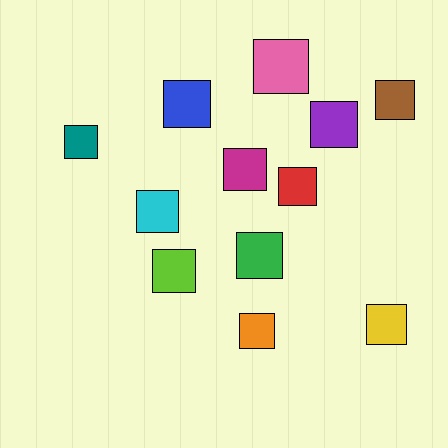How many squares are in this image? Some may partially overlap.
There are 12 squares.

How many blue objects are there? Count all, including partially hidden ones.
There is 1 blue object.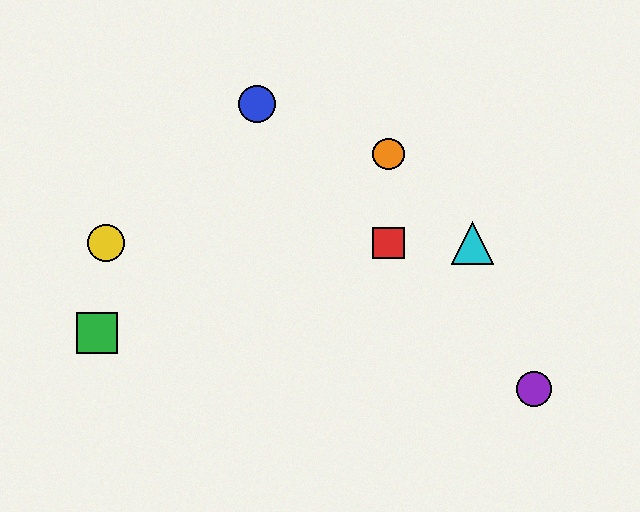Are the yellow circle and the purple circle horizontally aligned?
No, the yellow circle is at y≈243 and the purple circle is at y≈389.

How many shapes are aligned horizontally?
3 shapes (the red square, the yellow circle, the cyan triangle) are aligned horizontally.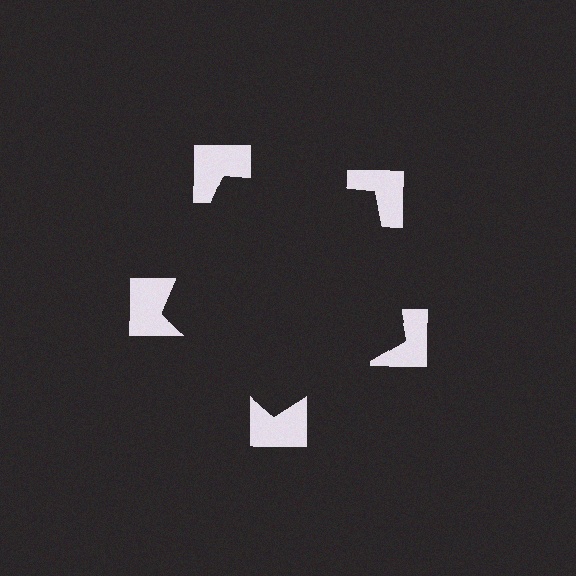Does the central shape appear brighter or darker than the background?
It typically appears slightly darker than the background, even though no actual brightness change is drawn.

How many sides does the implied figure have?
5 sides.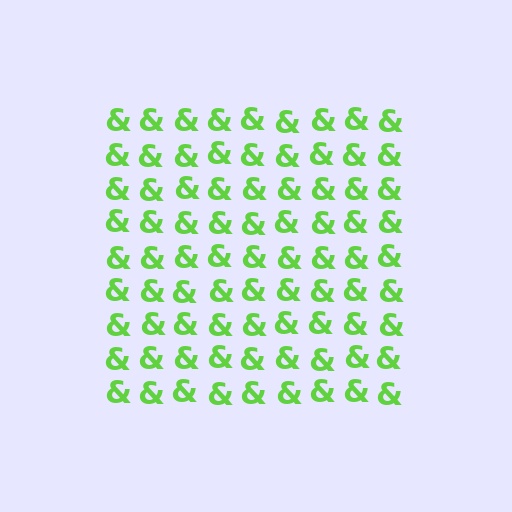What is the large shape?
The large shape is a square.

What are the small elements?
The small elements are ampersands.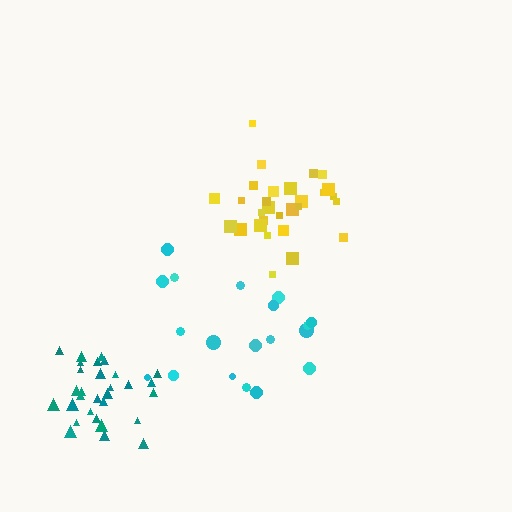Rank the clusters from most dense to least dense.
teal, yellow, cyan.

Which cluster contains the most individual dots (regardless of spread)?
Teal (30).